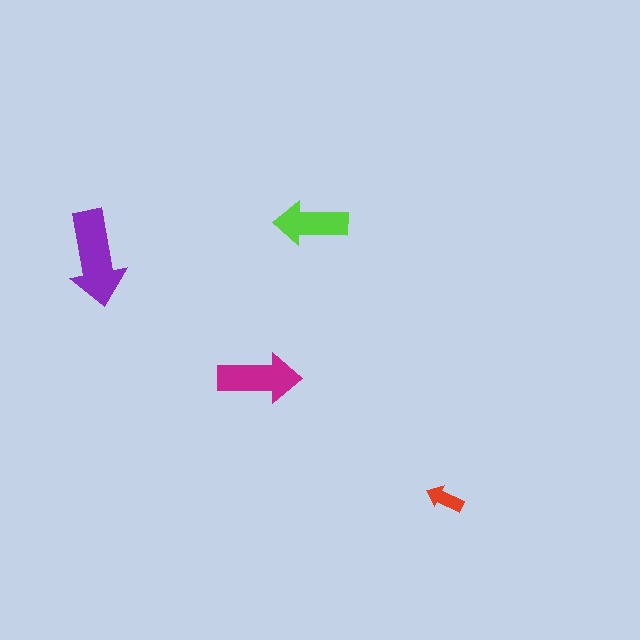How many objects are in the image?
There are 4 objects in the image.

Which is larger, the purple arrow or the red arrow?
The purple one.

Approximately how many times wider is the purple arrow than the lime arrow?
About 1.5 times wider.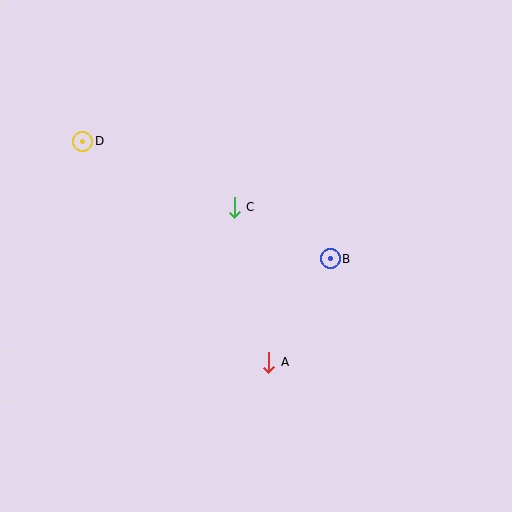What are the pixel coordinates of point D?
Point D is at (83, 141).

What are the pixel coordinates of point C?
Point C is at (234, 207).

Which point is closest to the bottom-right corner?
Point A is closest to the bottom-right corner.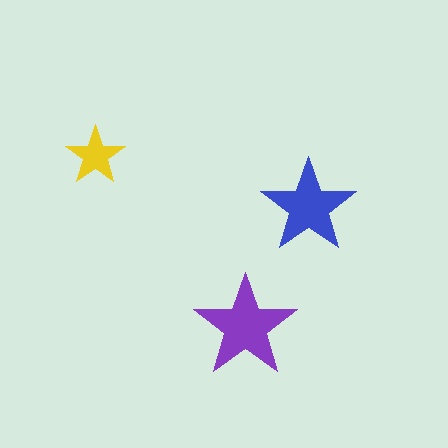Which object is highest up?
The yellow star is topmost.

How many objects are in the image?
There are 3 objects in the image.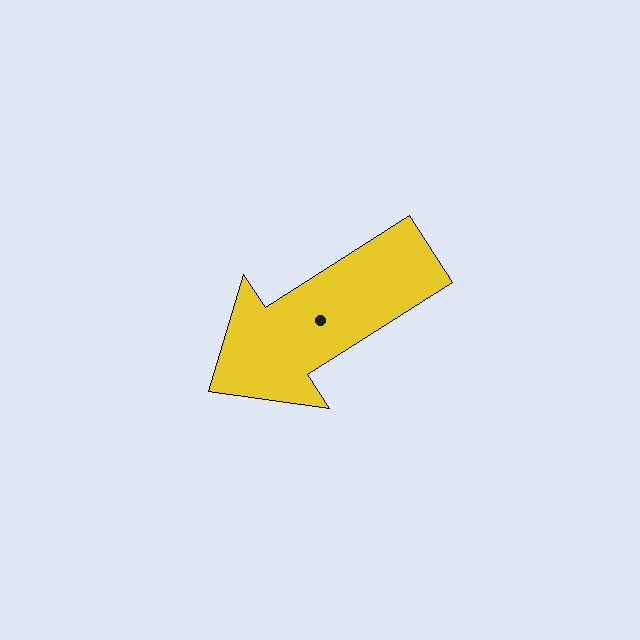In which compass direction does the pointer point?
Southwest.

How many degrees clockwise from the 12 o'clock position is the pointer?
Approximately 237 degrees.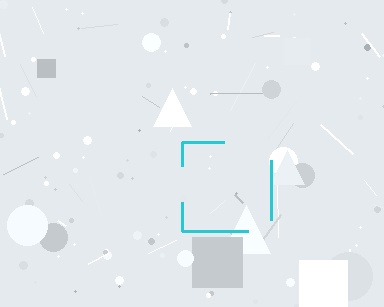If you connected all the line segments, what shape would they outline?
They would outline a square.